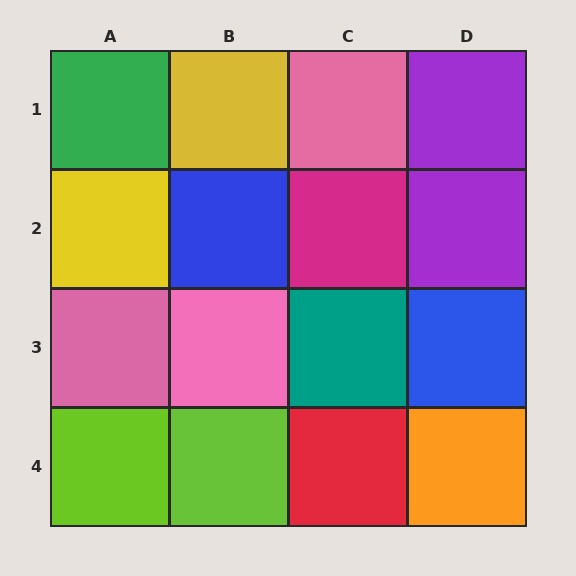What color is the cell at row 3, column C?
Teal.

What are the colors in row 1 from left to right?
Green, yellow, pink, purple.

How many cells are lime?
2 cells are lime.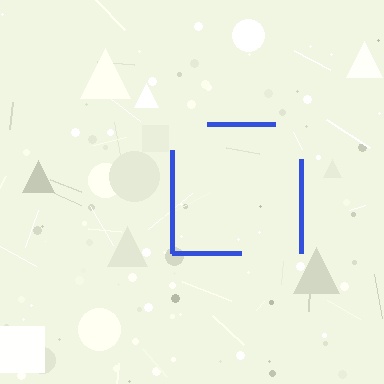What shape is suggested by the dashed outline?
The dashed outline suggests a square.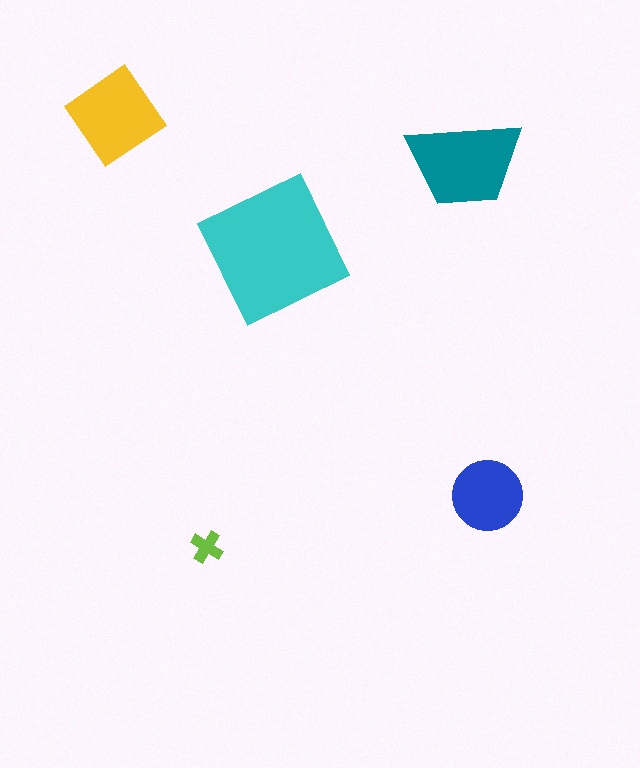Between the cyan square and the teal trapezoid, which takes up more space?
The cyan square.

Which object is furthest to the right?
The blue circle is rightmost.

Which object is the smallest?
The lime cross.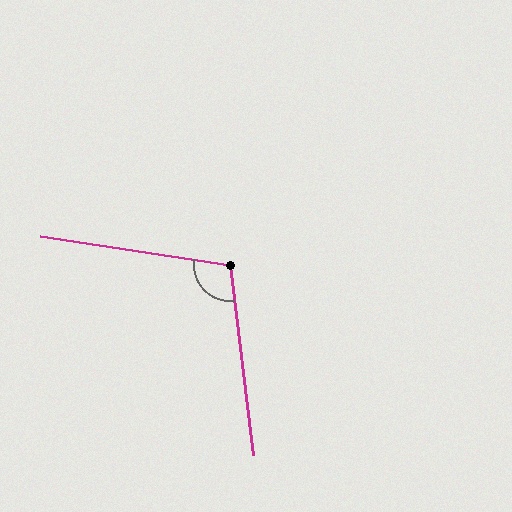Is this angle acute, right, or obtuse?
It is obtuse.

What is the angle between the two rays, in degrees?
Approximately 106 degrees.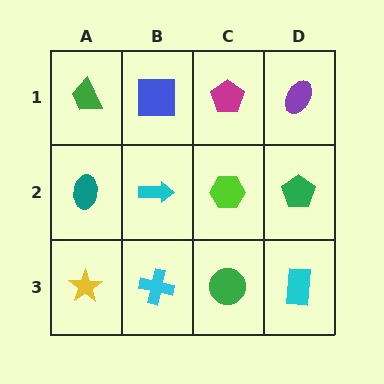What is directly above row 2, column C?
A magenta pentagon.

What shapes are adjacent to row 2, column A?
A green trapezoid (row 1, column A), a yellow star (row 3, column A), a cyan arrow (row 2, column B).